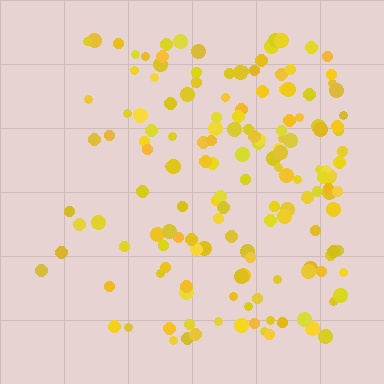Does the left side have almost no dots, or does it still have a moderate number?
Still a moderate number, just noticeably fewer than the right.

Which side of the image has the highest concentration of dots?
The right.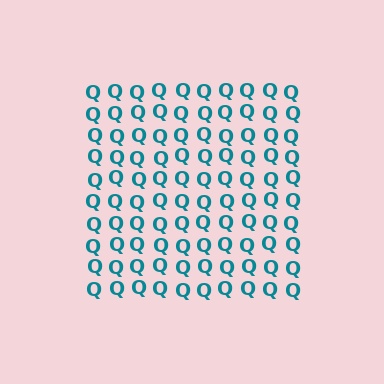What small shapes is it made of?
It is made of small letter Q's.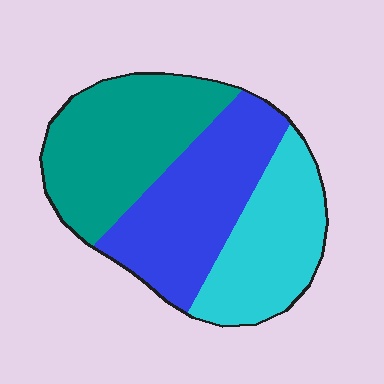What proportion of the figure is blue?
Blue covers about 35% of the figure.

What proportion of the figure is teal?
Teal takes up about three eighths (3/8) of the figure.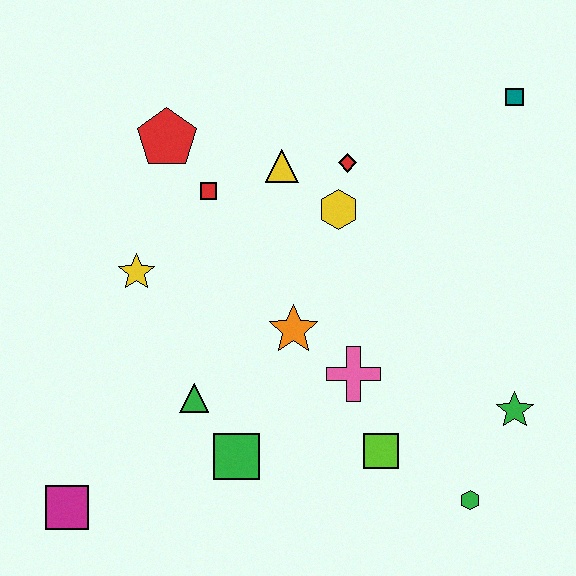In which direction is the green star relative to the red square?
The green star is to the right of the red square.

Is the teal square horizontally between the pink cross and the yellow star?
No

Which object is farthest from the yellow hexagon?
The magenta square is farthest from the yellow hexagon.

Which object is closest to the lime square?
The pink cross is closest to the lime square.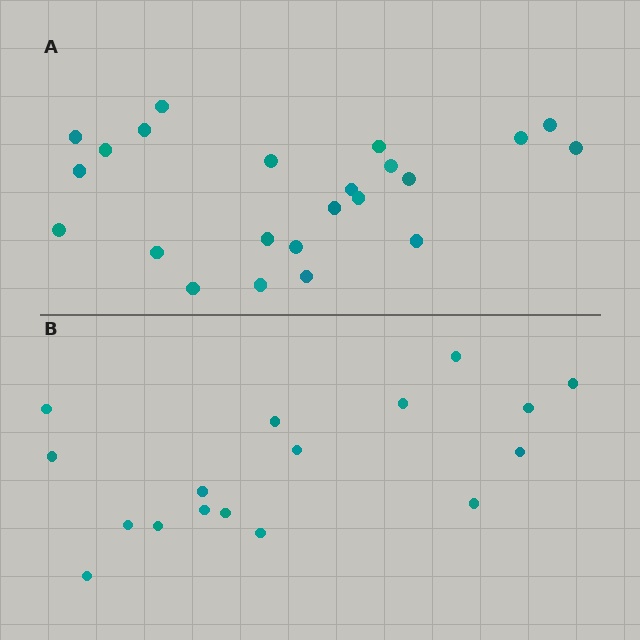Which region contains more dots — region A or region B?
Region A (the top region) has more dots.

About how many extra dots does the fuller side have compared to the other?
Region A has about 6 more dots than region B.